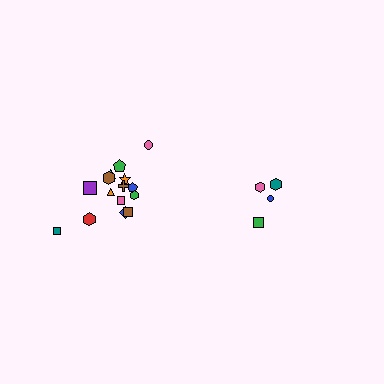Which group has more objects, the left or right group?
The left group.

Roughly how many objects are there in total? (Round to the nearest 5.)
Roughly 20 objects in total.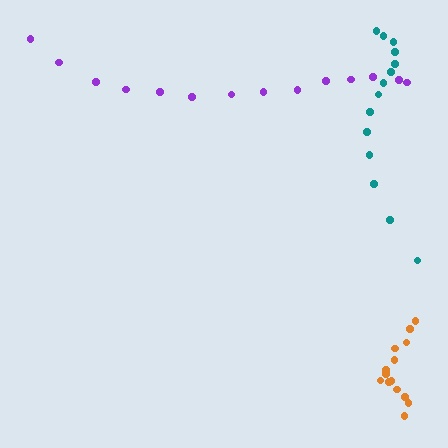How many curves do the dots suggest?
There are 3 distinct paths.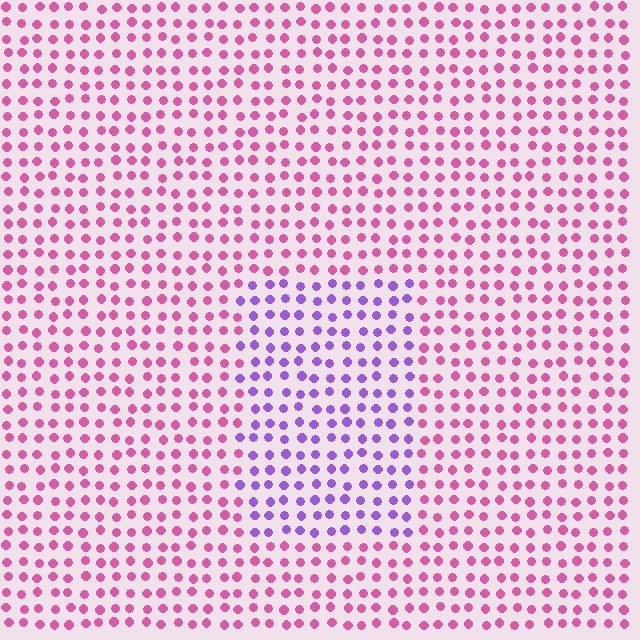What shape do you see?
I see a rectangle.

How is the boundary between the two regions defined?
The boundary is defined purely by a slight shift in hue (about 53 degrees). Spacing, size, and orientation are identical on both sides.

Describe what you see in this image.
The image is filled with small pink elements in a uniform arrangement. A rectangle-shaped region is visible where the elements are tinted to a slightly different hue, forming a subtle color boundary.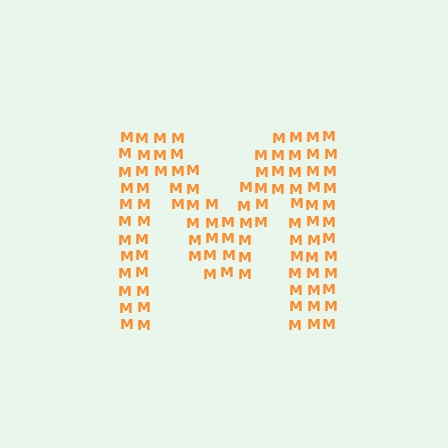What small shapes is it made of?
It is made of small letter M's.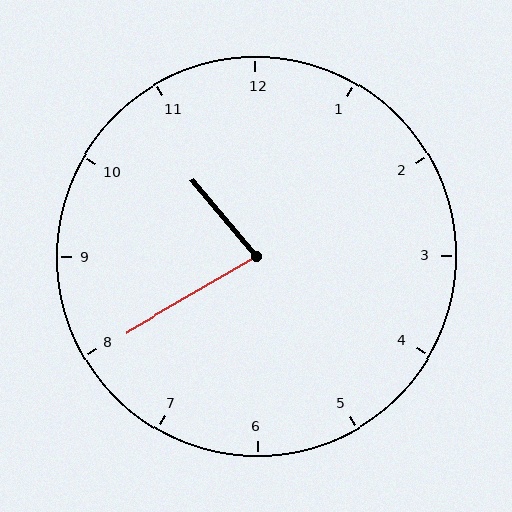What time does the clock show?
10:40.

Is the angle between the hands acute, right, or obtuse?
It is acute.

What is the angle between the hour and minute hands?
Approximately 80 degrees.